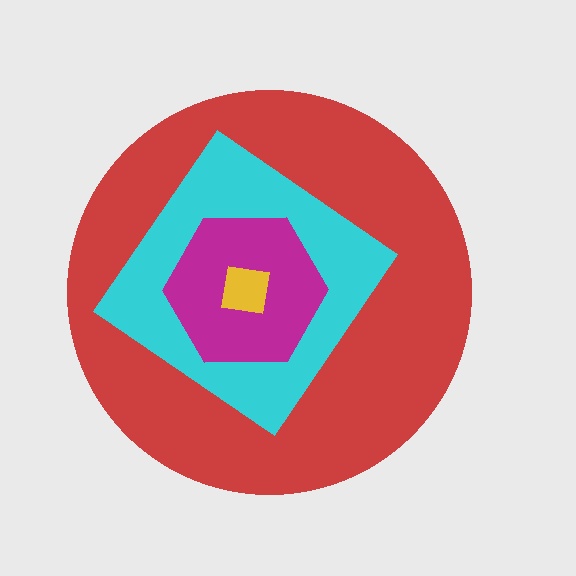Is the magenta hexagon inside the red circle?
Yes.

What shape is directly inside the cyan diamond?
The magenta hexagon.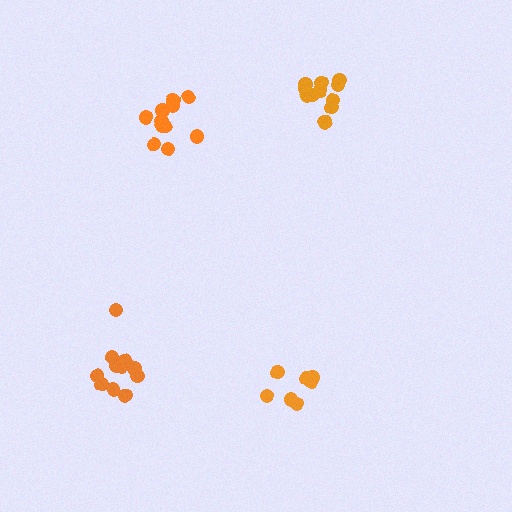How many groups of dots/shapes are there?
There are 4 groups.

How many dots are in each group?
Group 1: 11 dots, Group 2: 7 dots, Group 3: 11 dots, Group 4: 11 dots (40 total).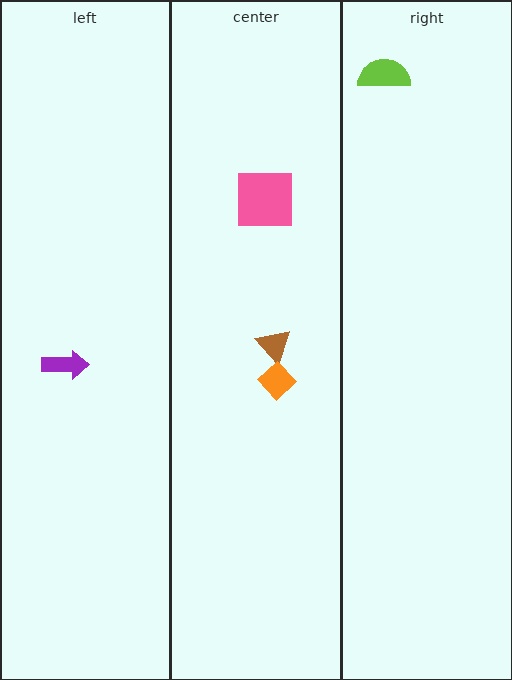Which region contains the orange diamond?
The center region.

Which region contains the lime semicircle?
The right region.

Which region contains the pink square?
The center region.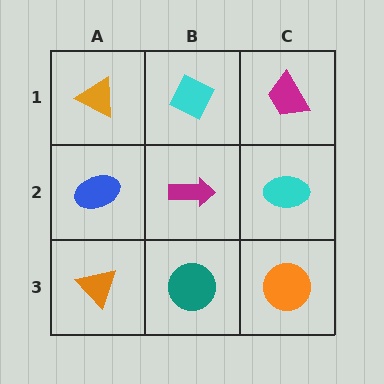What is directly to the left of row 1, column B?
An orange triangle.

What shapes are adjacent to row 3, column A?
A blue ellipse (row 2, column A), a teal circle (row 3, column B).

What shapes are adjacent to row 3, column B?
A magenta arrow (row 2, column B), an orange triangle (row 3, column A), an orange circle (row 3, column C).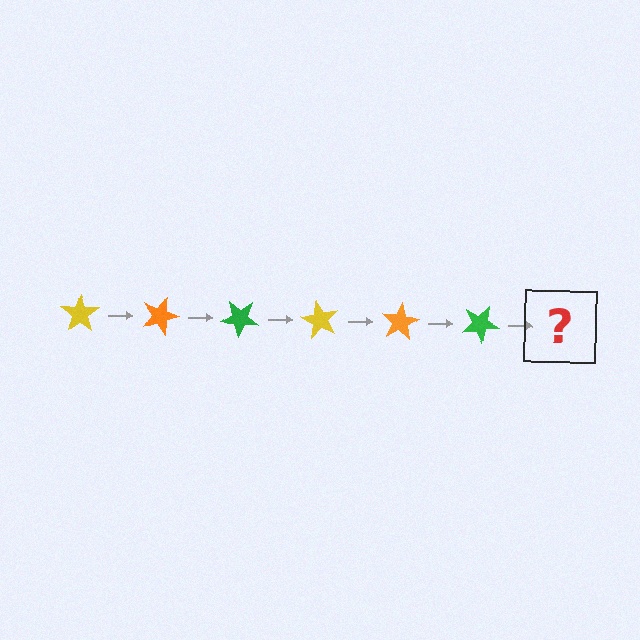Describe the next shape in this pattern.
It should be a yellow star, rotated 120 degrees from the start.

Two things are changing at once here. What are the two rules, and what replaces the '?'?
The two rules are that it rotates 20 degrees each step and the color cycles through yellow, orange, and green. The '?' should be a yellow star, rotated 120 degrees from the start.